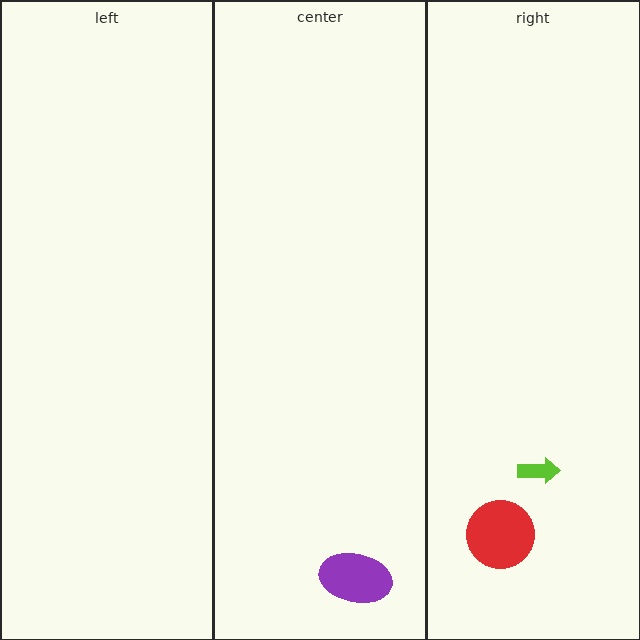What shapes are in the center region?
The purple ellipse.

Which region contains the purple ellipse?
The center region.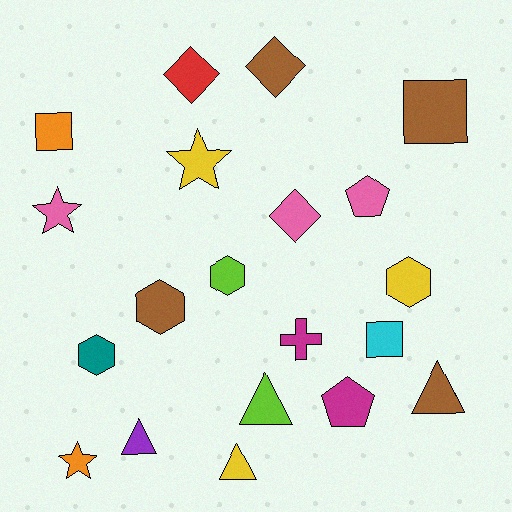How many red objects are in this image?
There is 1 red object.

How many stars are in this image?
There are 3 stars.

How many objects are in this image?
There are 20 objects.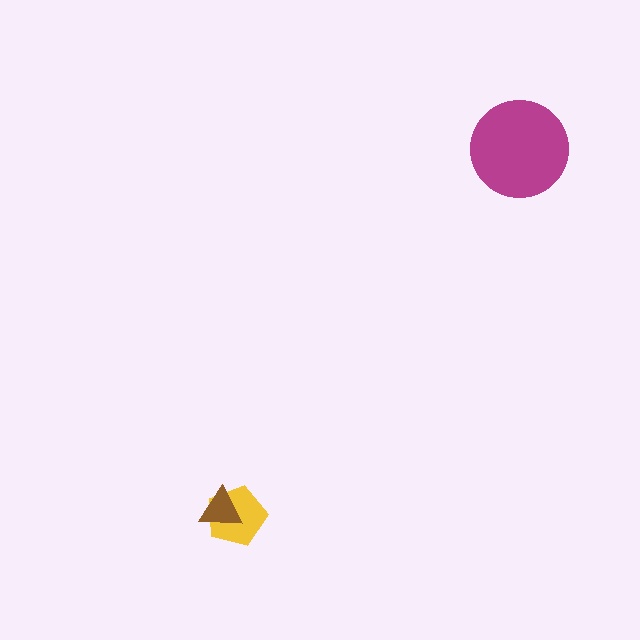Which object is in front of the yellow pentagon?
The brown triangle is in front of the yellow pentagon.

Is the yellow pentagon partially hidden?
Yes, it is partially covered by another shape.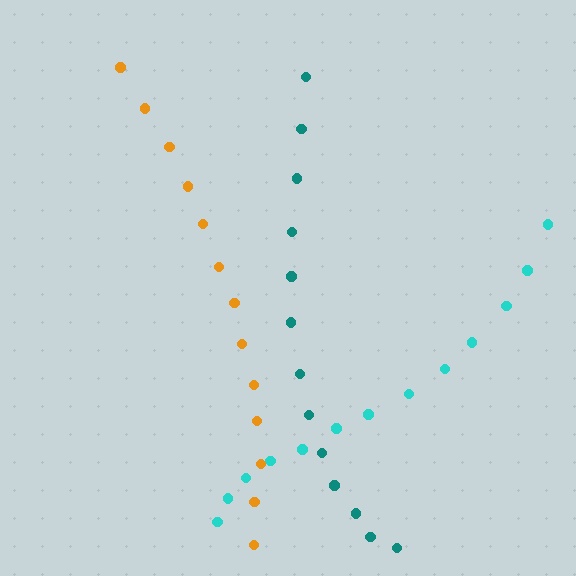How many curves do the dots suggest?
There are 3 distinct paths.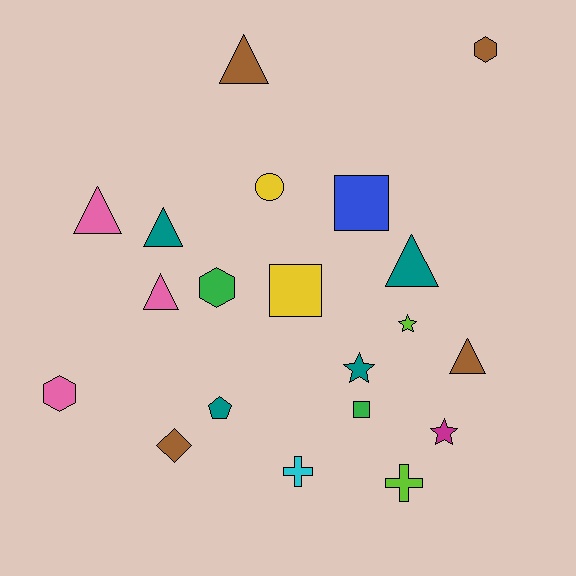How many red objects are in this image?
There are no red objects.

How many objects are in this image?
There are 20 objects.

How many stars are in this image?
There are 3 stars.